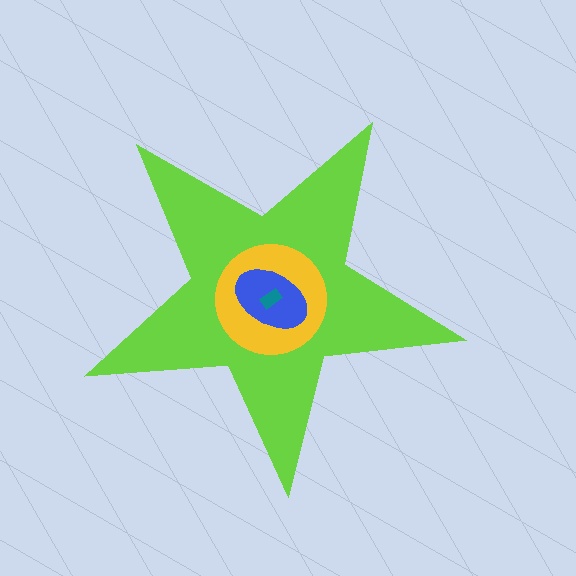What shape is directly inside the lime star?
The yellow circle.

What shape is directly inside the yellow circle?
The blue ellipse.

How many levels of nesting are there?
4.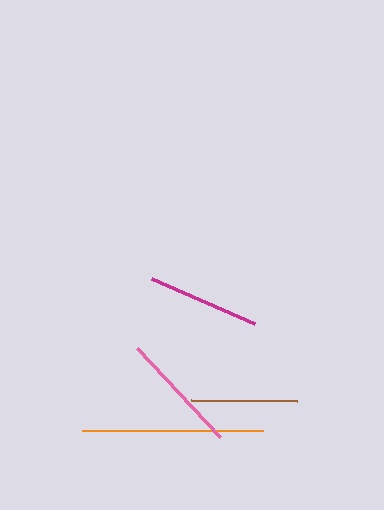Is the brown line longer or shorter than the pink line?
The pink line is longer than the brown line.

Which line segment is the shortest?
The brown line is the shortest at approximately 106 pixels.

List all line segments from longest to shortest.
From longest to shortest: orange, pink, magenta, brown.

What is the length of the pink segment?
The pink segment is approximately 122 pixels long.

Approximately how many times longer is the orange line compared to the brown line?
The orange line is approximately 1.7 times the length of the brown line.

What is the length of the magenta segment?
The magenta segment is approximately 112 pixels long.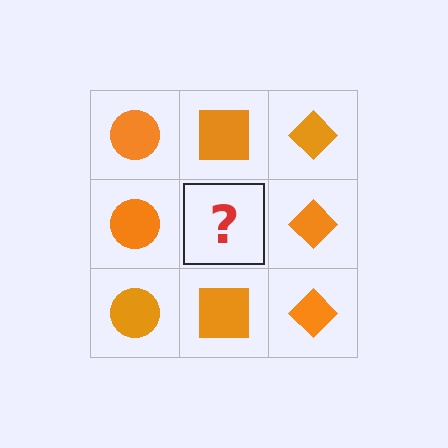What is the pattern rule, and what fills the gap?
The rule is that each column has a consistent shape. The gap should be filled with an orange square.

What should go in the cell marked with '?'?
The missing cell should contain an orange square.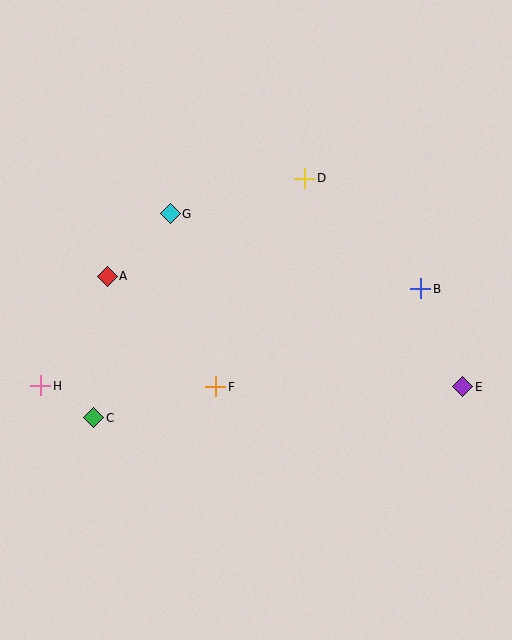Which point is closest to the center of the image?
Point F at (216, 387) is closest to the center.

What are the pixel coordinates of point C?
Point C is at (94, 418).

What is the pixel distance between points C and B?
The distance between C and B is 352 pixels.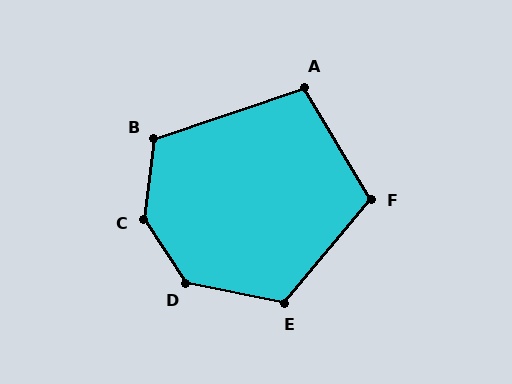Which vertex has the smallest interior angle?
A, at approximately 102 degrees.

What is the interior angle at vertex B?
Approximately 116 degrees (obtuse).